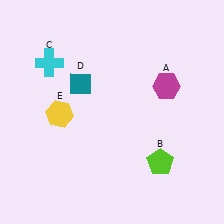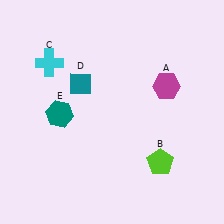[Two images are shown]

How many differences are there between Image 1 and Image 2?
There is 1 difference between the two images.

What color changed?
The hexagon (E) changed from yellow in Image 1 to teal in Image 2.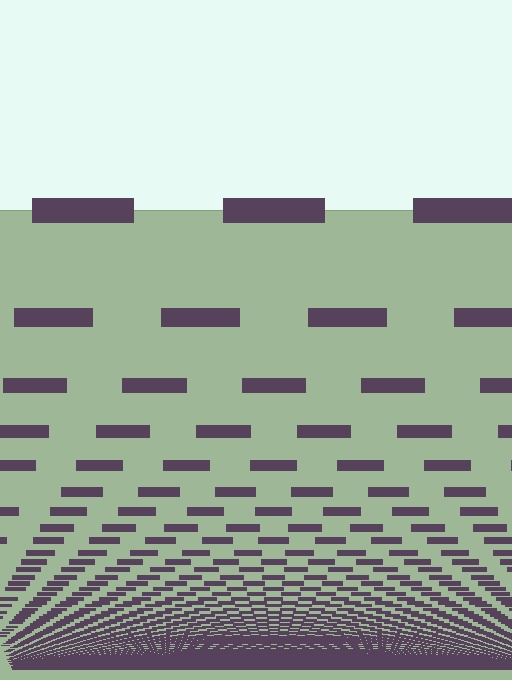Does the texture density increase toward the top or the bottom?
Density increases toward the bottom.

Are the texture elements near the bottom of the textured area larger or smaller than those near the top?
Smaller. The gradient is inverted — elements near the bottom are smaller and denser.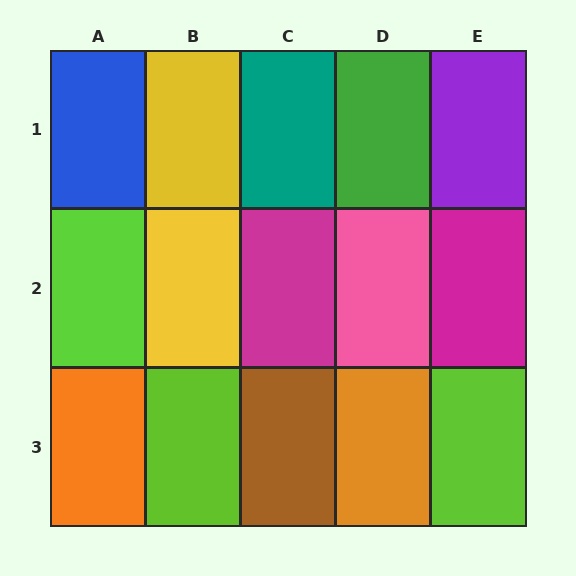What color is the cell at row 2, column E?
Magenta.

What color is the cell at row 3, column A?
Orange.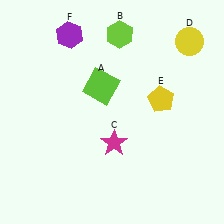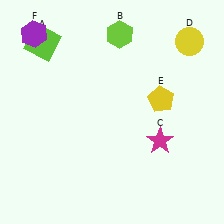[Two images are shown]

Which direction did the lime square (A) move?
The lime square (A) moved left.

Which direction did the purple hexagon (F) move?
The purple hexagon (F) moved left.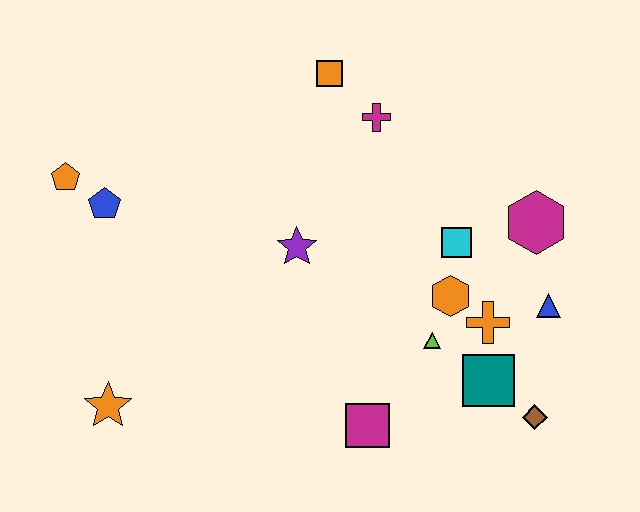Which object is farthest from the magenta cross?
The orange star is farthest from the magenta cross.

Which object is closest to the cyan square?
The orange hexagon is closest to the cyan square.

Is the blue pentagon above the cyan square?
Yes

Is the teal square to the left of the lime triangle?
No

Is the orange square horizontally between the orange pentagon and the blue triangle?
Yes